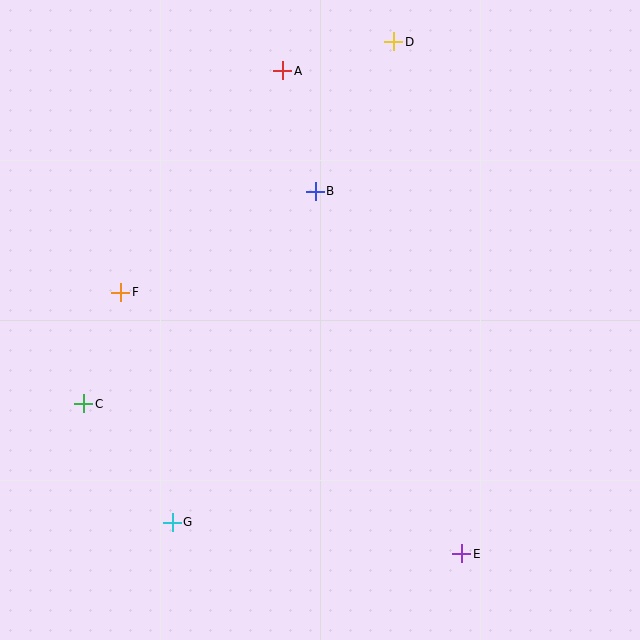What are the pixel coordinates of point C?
Point C is at (84, 404).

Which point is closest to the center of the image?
Point B at (315, 191) is closest to the center.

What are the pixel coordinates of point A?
Point A is at (283, 71).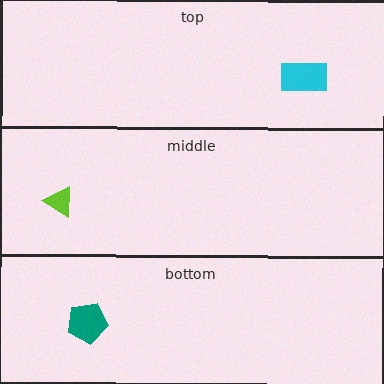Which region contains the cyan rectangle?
The top region.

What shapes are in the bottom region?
The teal pentagon.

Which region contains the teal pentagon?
The bottom region.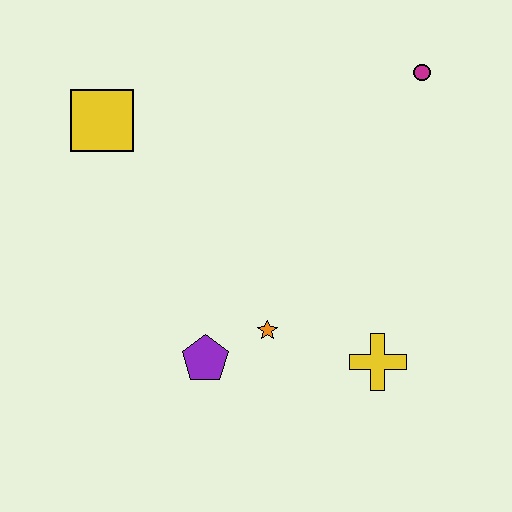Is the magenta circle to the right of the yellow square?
Yes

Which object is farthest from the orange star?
The magenta circle is farthest from the orange star.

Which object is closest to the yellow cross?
The orange star is closest to the yellow cross.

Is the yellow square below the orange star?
No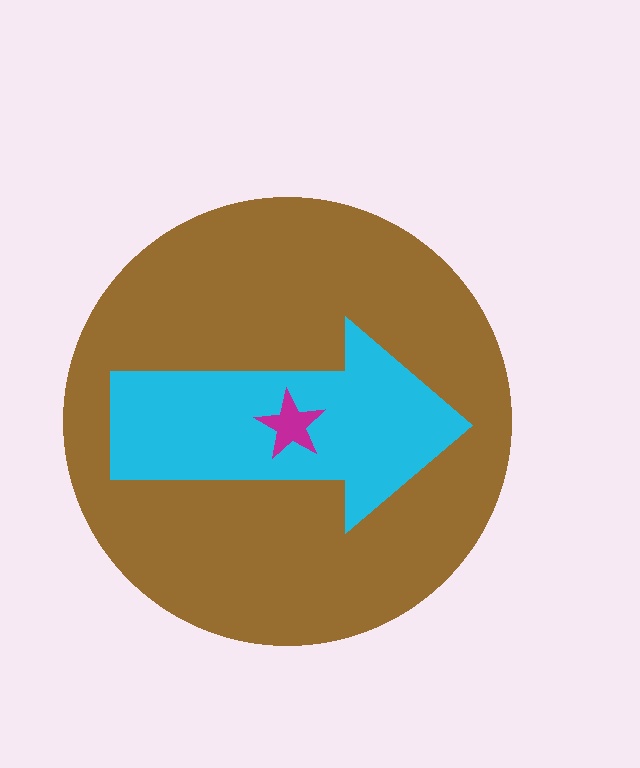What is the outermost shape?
The brown circle.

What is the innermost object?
The magenta star.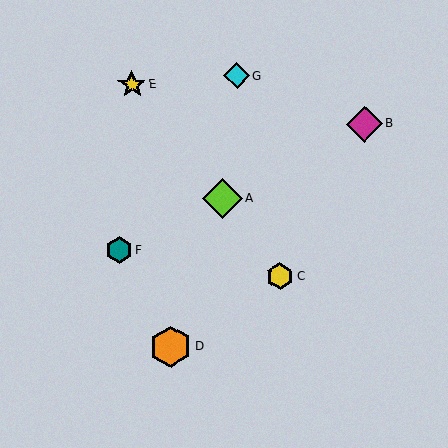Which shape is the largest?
The orange hexagon (labeled D) is the largest.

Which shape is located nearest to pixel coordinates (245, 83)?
The cyan diamond (labeled G) at (237, 76) is nearest to that location.